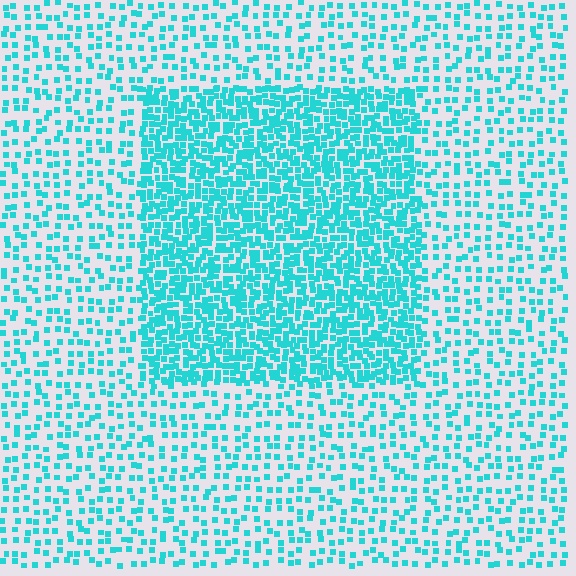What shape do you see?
I see a rectangle.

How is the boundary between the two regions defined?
The boundary is defined by a change in element density (approximately 2.5x ratio). All elements are the same color, size, and shape.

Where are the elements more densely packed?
The elements are more densely packed inside the rectangle boundary.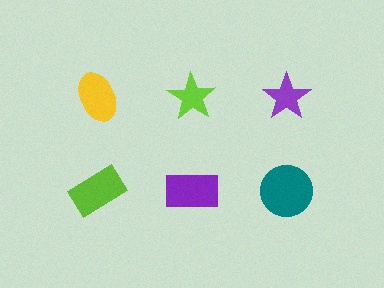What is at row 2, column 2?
A purple rectangle.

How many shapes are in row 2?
3 shapes.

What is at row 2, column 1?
A lime rectangle.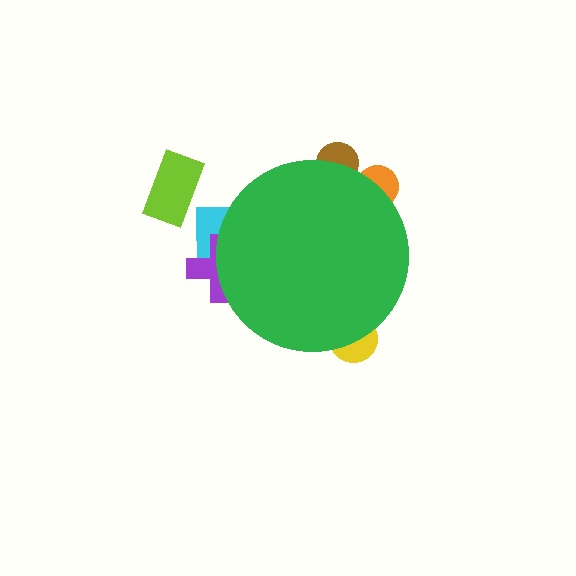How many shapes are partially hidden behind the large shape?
5 shapes are partially hidden.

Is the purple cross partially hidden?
Yes, the purple cross is partially hidden behind the green circle.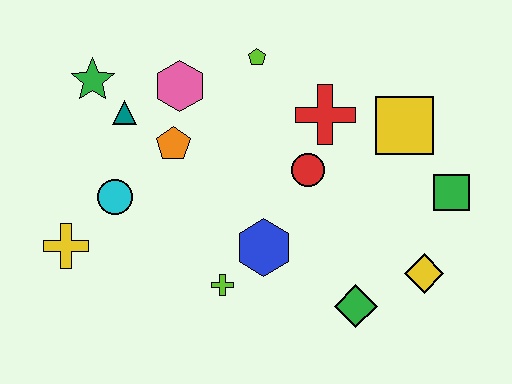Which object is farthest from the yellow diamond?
The green star is farthest from the yellow diamond.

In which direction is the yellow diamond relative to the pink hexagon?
The yellow diamond is to the right of the pink hexagon.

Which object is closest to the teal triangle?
The green star is closest to the teal triangle.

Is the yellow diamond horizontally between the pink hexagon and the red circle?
No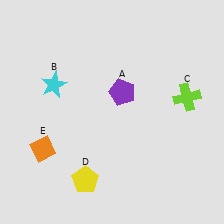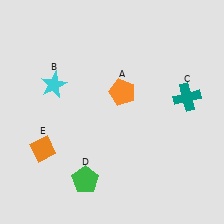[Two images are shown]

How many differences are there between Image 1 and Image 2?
There are 3 differences between the two images.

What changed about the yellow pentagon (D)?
In Image 1, D is yellow. In Image 2, it changed to green.